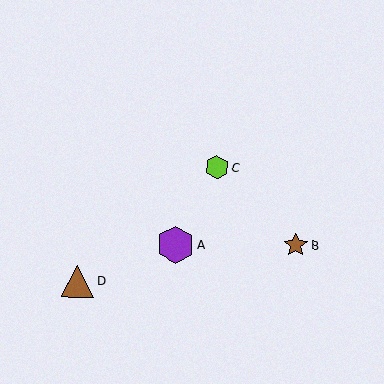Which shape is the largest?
The purple hexagon (labeled A) is the largest.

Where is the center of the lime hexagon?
The center of the lime hexagon is at (217, 167).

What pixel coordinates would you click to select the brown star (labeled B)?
Click at (296, 245) to select the brown star B.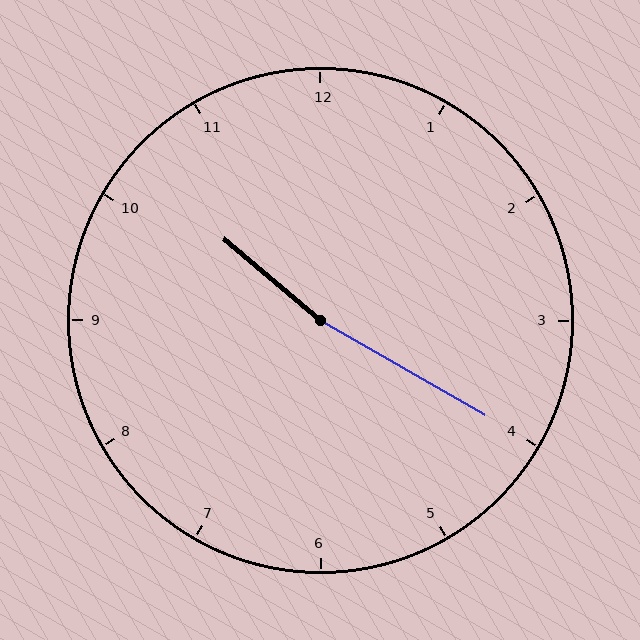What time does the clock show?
10:20.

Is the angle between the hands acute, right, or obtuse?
It is obtuse.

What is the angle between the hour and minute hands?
Approximately 170 degrees.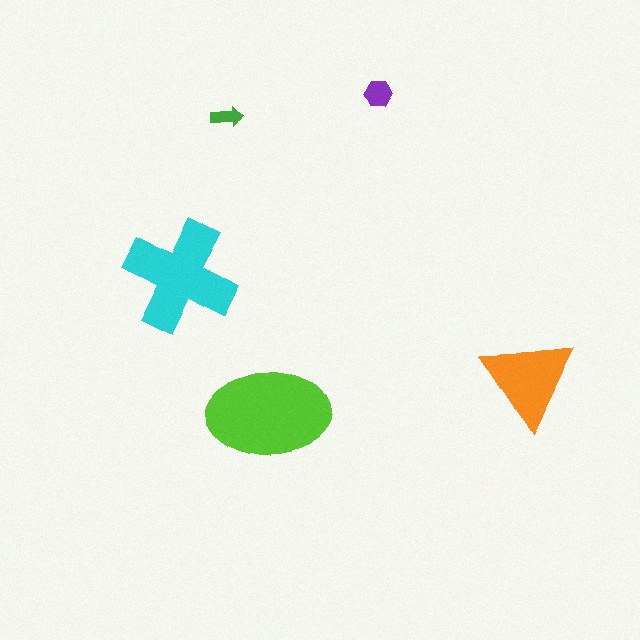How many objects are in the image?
There are 5 objects in the image.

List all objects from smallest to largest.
The green arrow, the purple hexagon, the orange triangle, the cyan cross, the lime ellipse.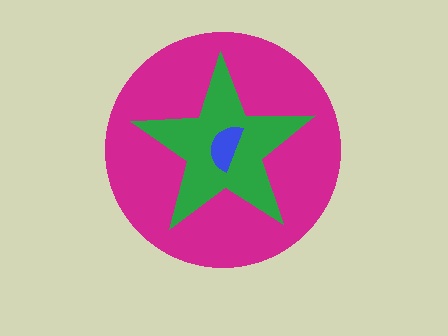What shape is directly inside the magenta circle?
The green star.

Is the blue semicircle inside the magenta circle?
Yes.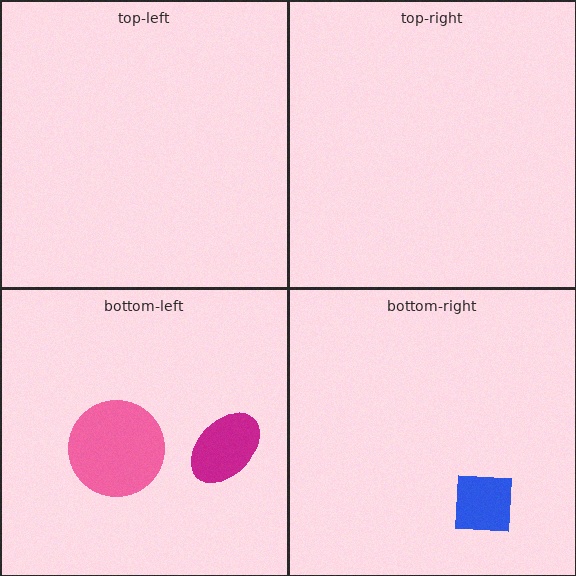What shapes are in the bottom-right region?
The blue square.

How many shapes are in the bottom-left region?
2.